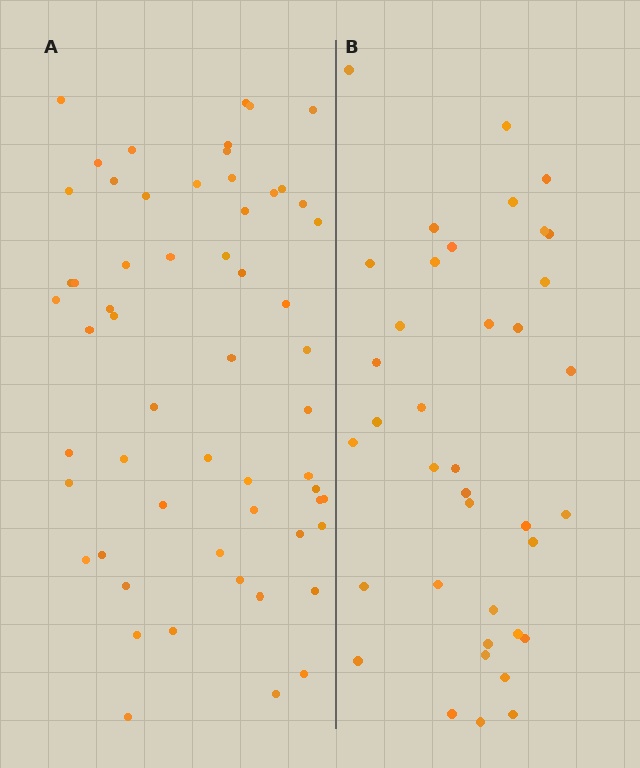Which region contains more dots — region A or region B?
Region A (the left region) has more dots.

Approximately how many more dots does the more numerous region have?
Region A has approximately 20 more dots than region B.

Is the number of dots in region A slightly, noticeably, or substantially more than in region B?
Region A has substantially more. The ratio is roughly 1.5 to 1.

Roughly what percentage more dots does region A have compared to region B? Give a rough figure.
About 55% more.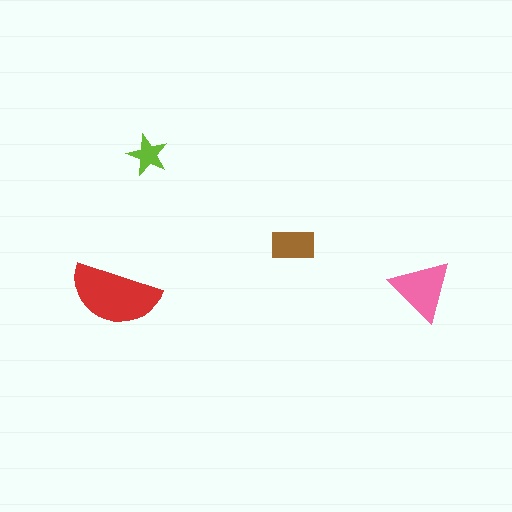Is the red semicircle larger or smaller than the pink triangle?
Larger.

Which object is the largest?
The red semicircle.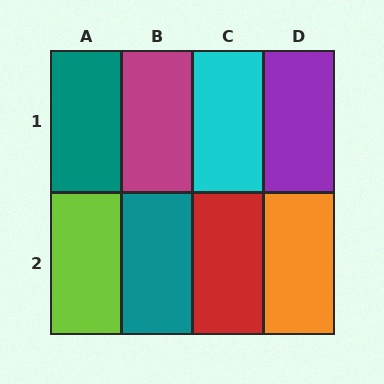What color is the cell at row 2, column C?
Red.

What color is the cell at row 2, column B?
Teal.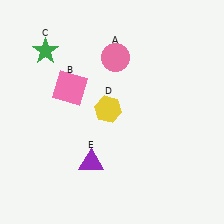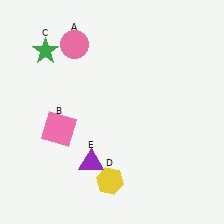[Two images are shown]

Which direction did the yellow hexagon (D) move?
The yellow hexagon (D) moved down.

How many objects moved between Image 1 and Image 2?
3 objects moved between the two images.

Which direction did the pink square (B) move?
The pink square (B) moved down.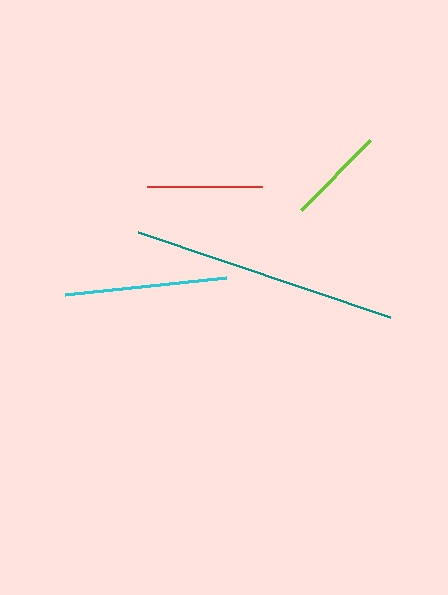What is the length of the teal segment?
The teal segment is approximately 266 pixels long.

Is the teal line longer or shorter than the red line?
The teal line is longer than the red line.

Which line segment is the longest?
The teal line is the longest at approximately 266 pixels.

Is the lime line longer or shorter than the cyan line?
The cyan line is longer than the lime line.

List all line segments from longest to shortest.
From longest to shortest: teal, cyan, red, lime.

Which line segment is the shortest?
The lime line is the shortest at approximately 99 pixels.